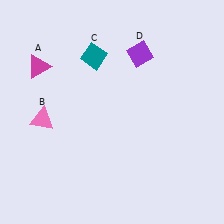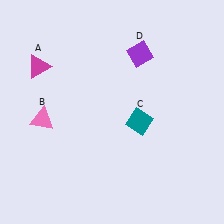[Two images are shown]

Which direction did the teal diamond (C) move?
The teal diamond (C) moved down.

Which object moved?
The teal diamond (C) moved down.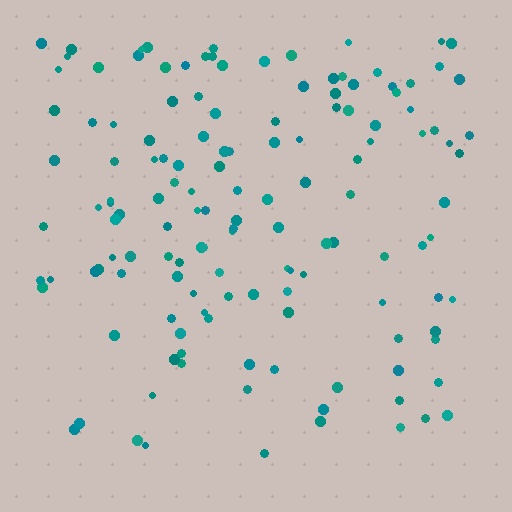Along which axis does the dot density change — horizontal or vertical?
Vertical.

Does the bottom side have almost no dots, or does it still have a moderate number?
Still a moderate number, just noticeably fewer than the top.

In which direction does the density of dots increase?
From bottom to top, with the top side densest.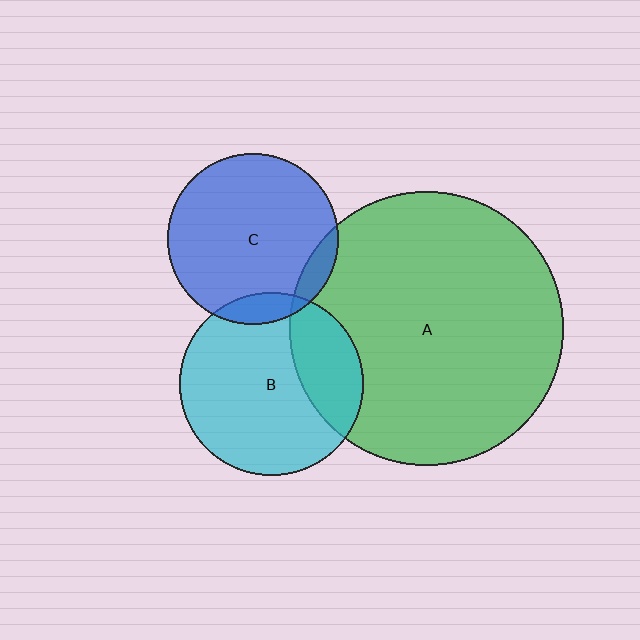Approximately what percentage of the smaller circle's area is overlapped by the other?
Approximately 10%.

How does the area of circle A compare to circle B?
Approximately 2.2 times.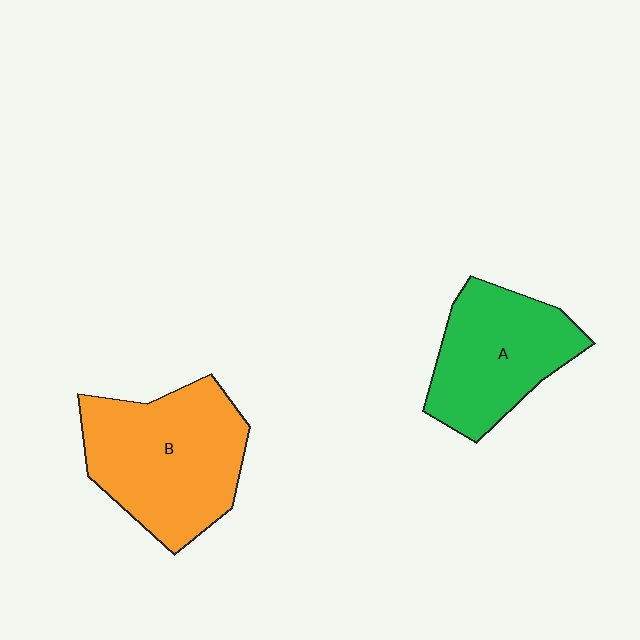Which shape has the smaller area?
Shape A (green).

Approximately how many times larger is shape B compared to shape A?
Approximately 1.3 times.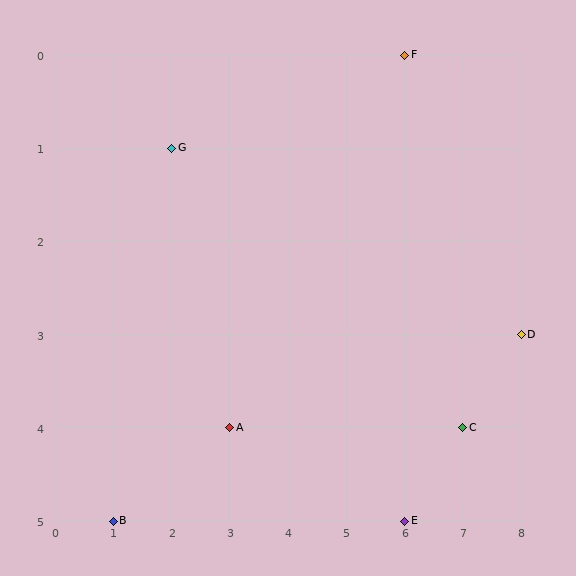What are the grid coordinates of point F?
Point F is at grid coordinates (6, 0).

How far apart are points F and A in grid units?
Points F and A are 3 columns and 4 rows apart (about 5.0 grid units diagonally).